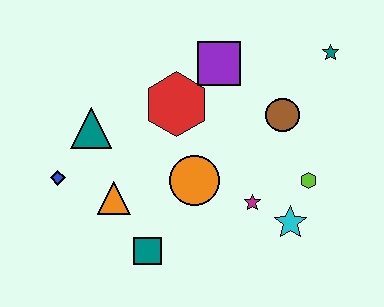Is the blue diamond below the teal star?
Yes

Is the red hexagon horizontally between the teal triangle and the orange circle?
Yes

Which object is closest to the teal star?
The brown circle is closest to the teal star.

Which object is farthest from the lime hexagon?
The blue diamond is farthest from the lime hexagon.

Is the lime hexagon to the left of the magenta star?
No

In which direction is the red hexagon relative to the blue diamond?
The red hexagon is to the right of the blue diamond.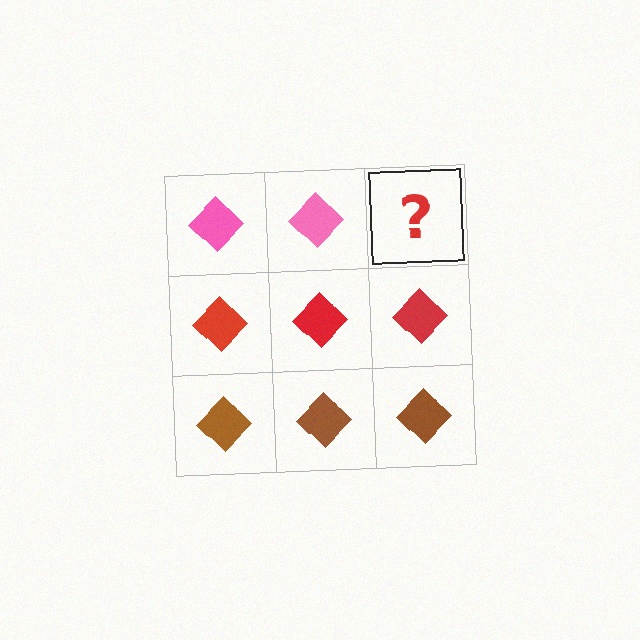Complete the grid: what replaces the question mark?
The question mark should be replaced with a pink diamond.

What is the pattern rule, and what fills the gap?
The rule is that each row has a consistent color. The gap should be filled with a pink diamond.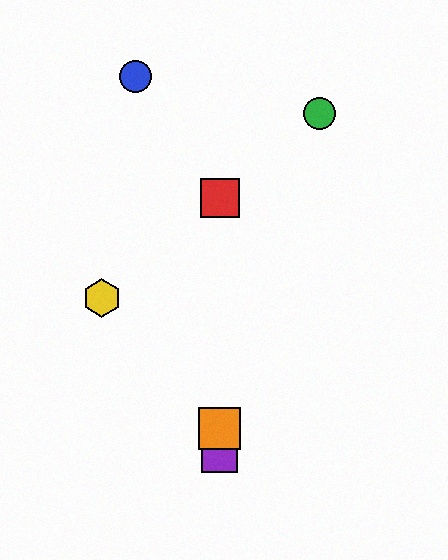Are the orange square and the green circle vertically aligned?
No, the orange square is at x≈220 and the green circle is at x≈320.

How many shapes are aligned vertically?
3 shapes (the red square, the purple square, the orange square) are aligned vertically.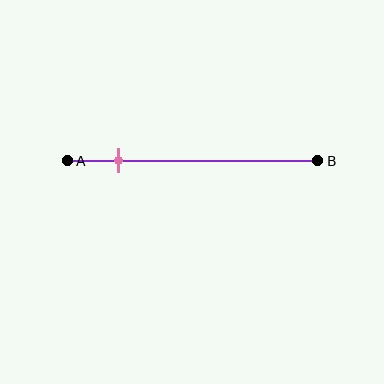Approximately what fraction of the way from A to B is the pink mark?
The pink mark is approximately 20% of the way from A to B.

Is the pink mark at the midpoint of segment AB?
No, the mark is at about 20% from A, not at the 50% midpoint.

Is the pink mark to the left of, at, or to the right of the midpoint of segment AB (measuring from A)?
The pink mark is to the left of the midpoint of segment AB.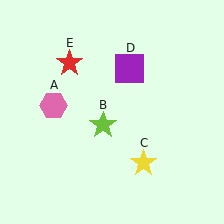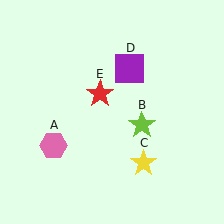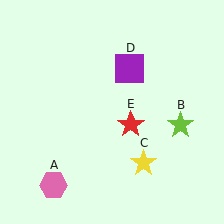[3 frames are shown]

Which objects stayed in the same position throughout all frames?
Yellow star (object C) and purple square (object D) remained stationary.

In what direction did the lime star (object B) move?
The lime star (object B) moved right.